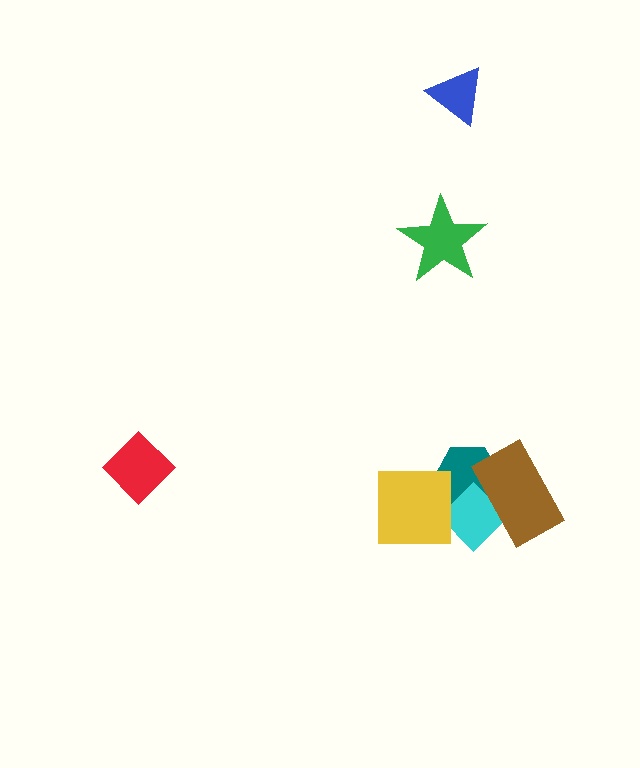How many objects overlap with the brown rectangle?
2 objects overlap with the brown rectangle.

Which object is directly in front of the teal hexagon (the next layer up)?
The cyan diamond is directly in front of the teal hexagon.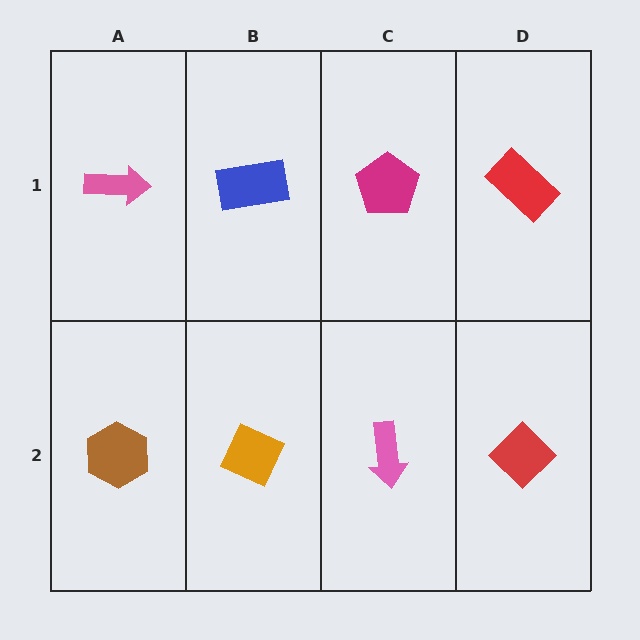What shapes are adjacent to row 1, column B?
An orange diamond (row 2, column B), a pink arrow (row 1, column A), a magenta pentagon (row 1, column C).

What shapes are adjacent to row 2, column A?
A pink arrow (row 1, column A), an orange diamond (row 2, column B).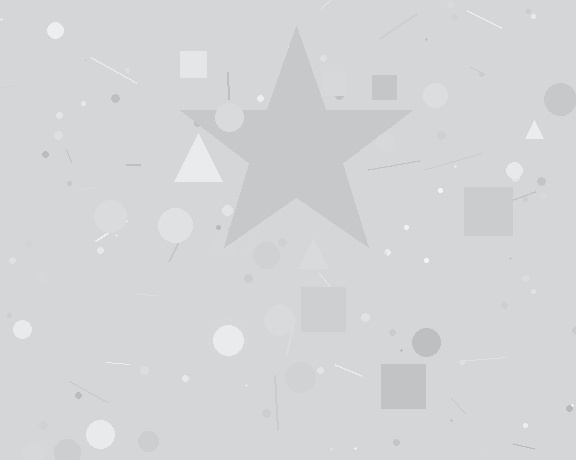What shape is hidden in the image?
A star is hidden in the image.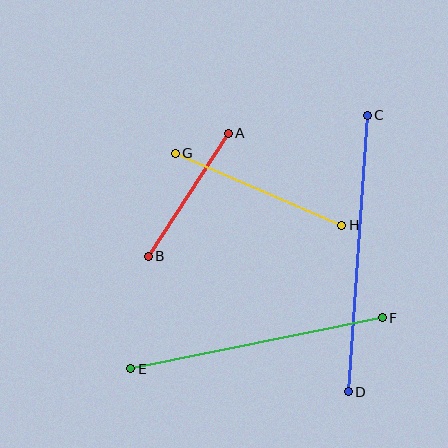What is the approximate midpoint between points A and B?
The midpoint is at approximately (188, 195) pixels.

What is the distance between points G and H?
The distance is approximately 181 pixels.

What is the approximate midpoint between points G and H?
The midpoint is at approximately (259, 189) pixels.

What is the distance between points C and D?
The distance is approximately 277 pixels.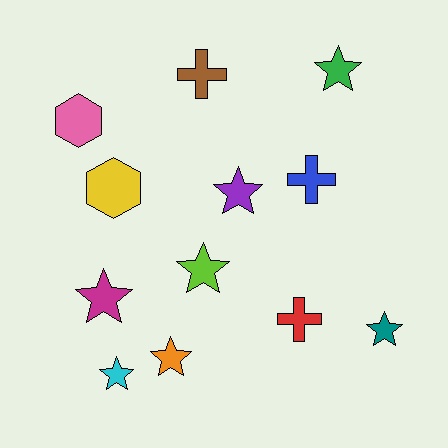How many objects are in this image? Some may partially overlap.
There are 12 objects.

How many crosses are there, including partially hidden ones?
There are 3 crosses.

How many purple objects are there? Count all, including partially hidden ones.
There is 1 purple object.